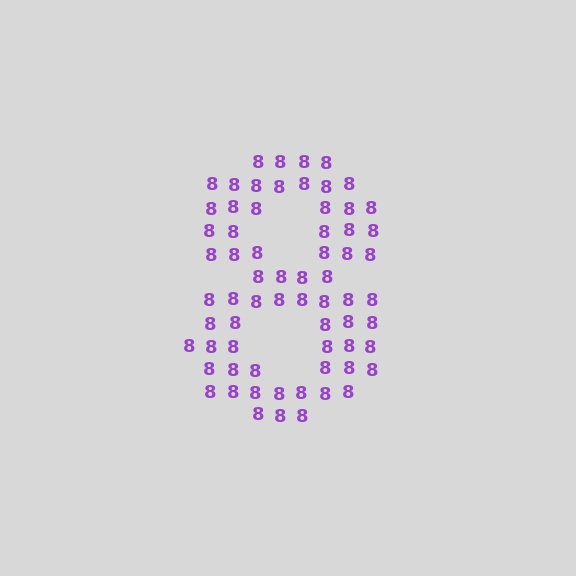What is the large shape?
The large shape is the digit 8.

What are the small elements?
The small elements are digit 8's.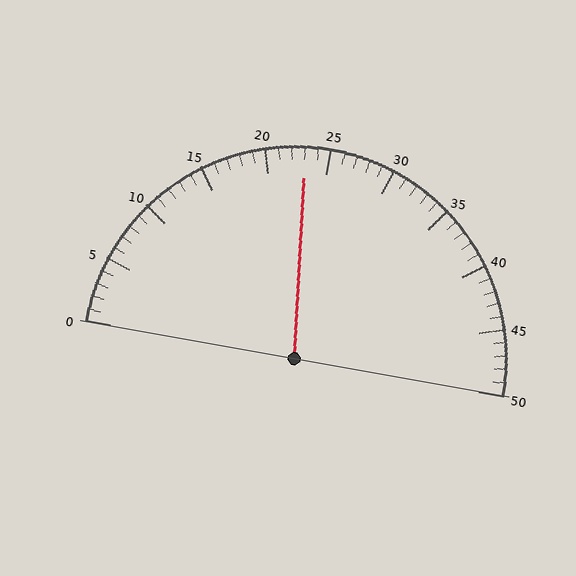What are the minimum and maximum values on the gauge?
The gauge ranges from 0 to 50.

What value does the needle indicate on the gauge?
The needle indicates approximately 23.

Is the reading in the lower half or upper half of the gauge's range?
The reading is in the lower half of the range (0 to 50).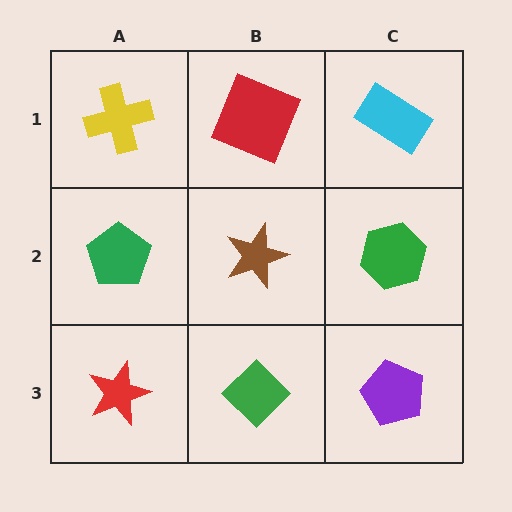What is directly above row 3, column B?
A brown star.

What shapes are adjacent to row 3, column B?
A brown star (row 2, column B), a red star (row 3, column A), a purple pentagon (row 3, column C).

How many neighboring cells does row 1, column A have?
2.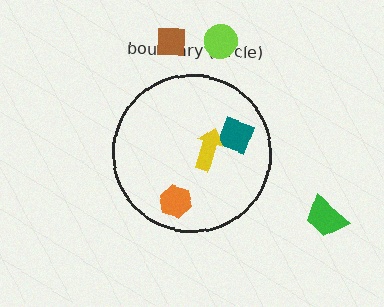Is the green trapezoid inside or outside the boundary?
Outside.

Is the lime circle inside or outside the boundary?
Outside.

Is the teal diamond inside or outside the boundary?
Inside.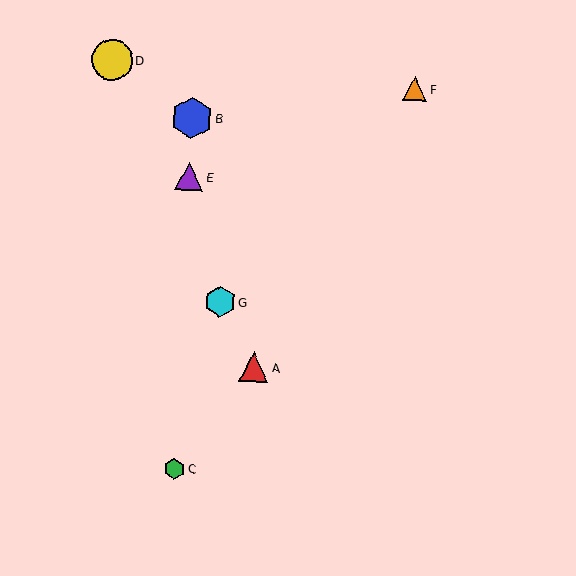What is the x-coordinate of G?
Object G is at x≈220.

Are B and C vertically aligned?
Yes, both are at x≈192.